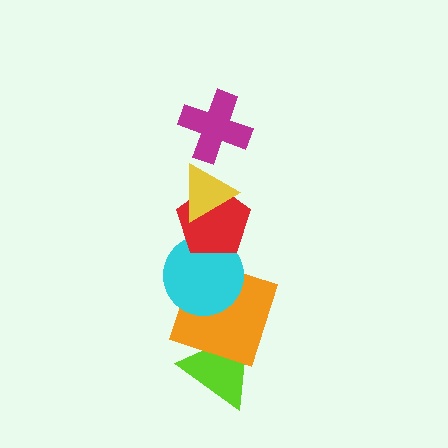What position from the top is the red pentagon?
The red pentagon is 3rd from the top.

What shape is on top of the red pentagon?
The yellow triangle is on top of the red pentagon.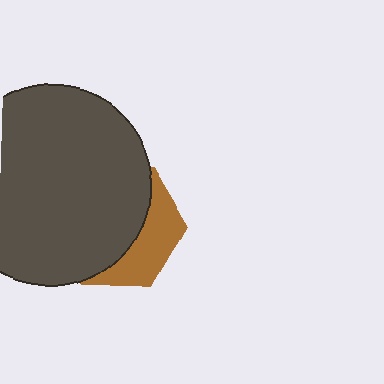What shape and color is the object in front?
The object in front is a dark gray circle.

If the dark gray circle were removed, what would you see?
You would see the complete brown hexagon.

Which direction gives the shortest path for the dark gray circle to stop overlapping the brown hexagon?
Moving left gives the shortest separation.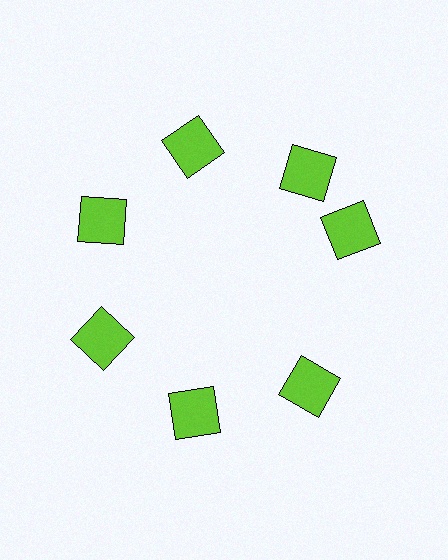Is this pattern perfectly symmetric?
No. The 7 lime squares are arranged in a ring, but one element near the 3 o'clock position is rotated out of alignment along the ring, breaking the 7-fold rotational symmetry.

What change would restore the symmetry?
The symmetry would be restored by rotating it back into even spacing with its neighbors so that all 7 squares sit at equal angles and equal distance from the center.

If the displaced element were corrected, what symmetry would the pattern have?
It would have 7-fold rotational symmetry — the pattern would map onto itself every 51 degrees.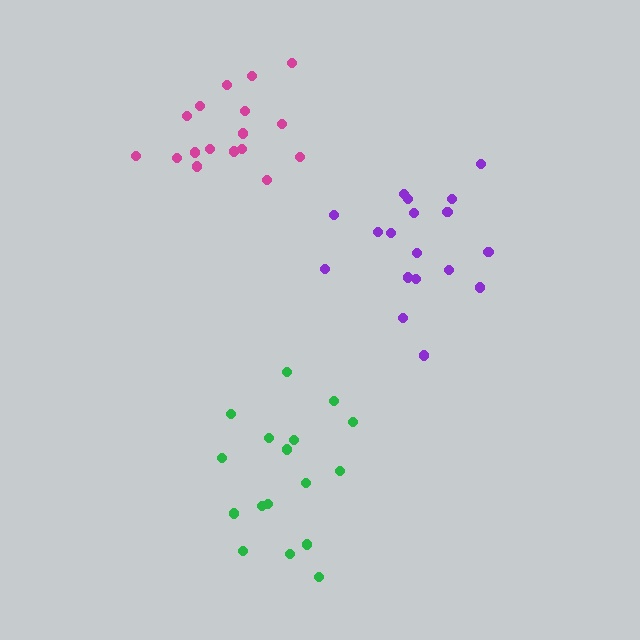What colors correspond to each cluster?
The clusters are colored: purple, green, magenta.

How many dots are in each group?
Group 1: 18 dots, Group 2: 17 dots, Group 3: 17 dots (52 total).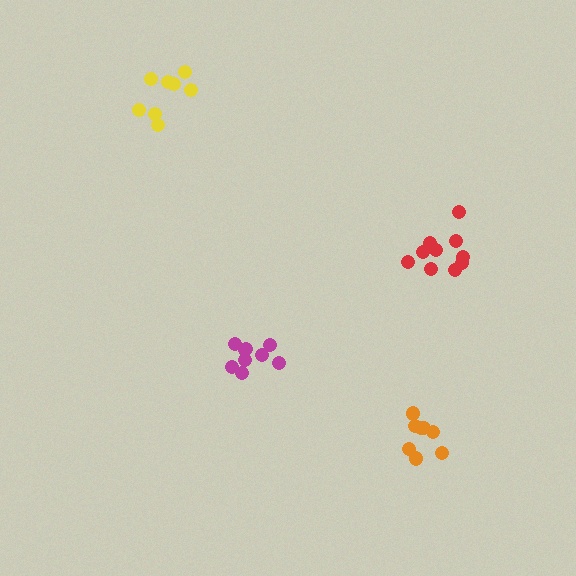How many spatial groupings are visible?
There are 4 spatial groupings.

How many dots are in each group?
Group 1: 8 dots, Group 2: 8 dots, Group 3: 9 dots, Group 4: 10 dots (35 total).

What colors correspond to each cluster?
The clusters are colored: yellow, orange, magenta, red.